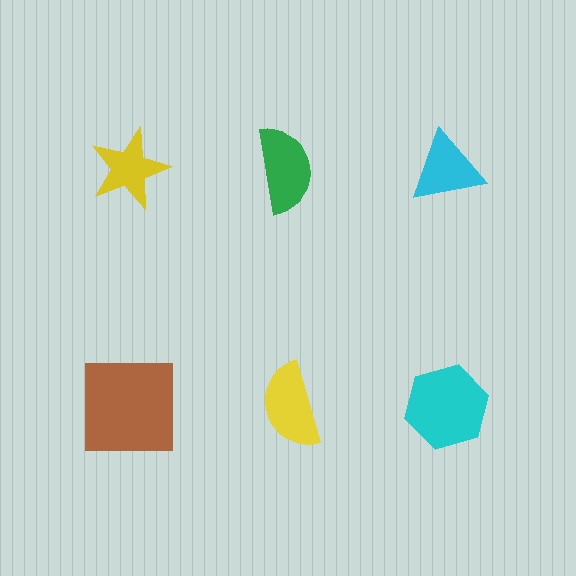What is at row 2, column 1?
A brown square.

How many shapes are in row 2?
3 shapes.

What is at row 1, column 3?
A cyan triangle.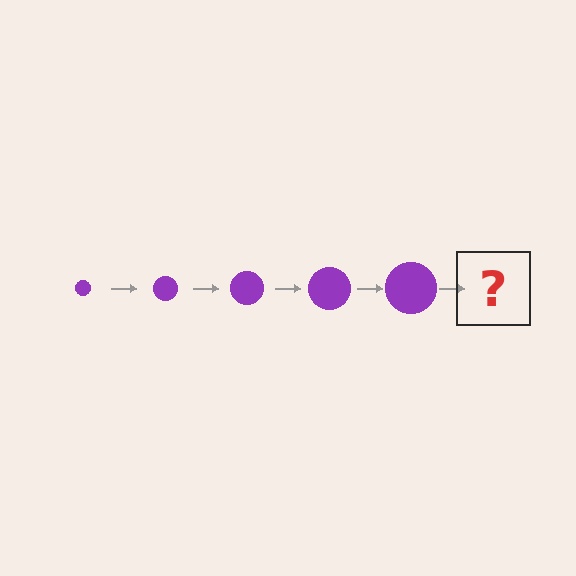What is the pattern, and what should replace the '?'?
The pattern is that the circle gets progressively larger each step. The '?' should be a purple circle, larger than the previous one.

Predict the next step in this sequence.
The next step is a purple circle, larger than the previous one.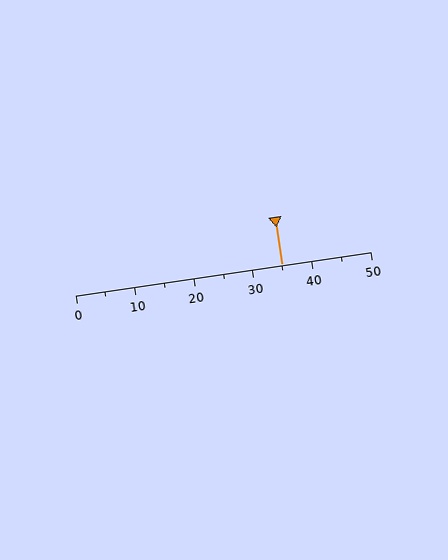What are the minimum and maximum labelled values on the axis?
The axis runs from 0 to 50.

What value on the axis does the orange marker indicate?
The marker indicates approximately 35.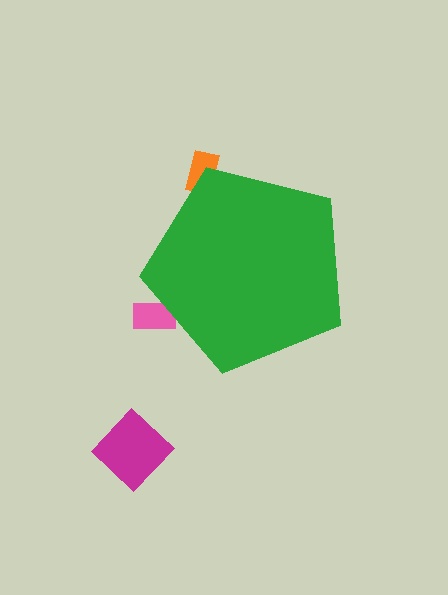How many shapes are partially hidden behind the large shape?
2 shapes are partially hidden.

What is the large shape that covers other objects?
A green pentagon.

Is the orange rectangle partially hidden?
Yes, the orange rectangle is partially hidden behind the green pentagon.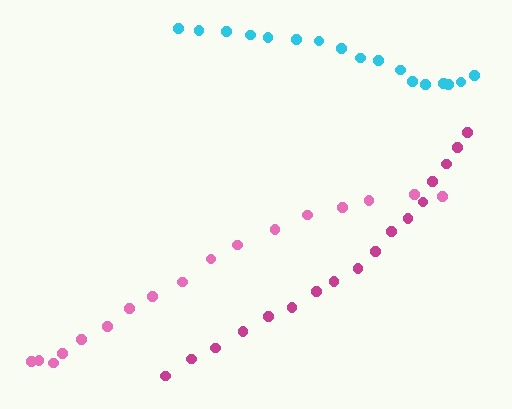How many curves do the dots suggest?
There are 3 distinct paths.